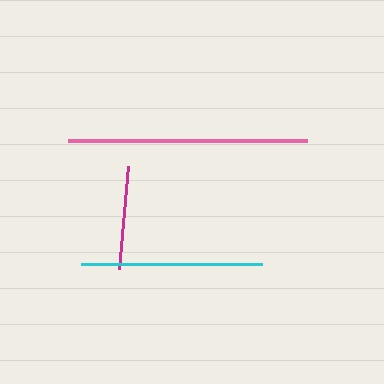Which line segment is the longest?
The pink line is the longest at approximately 239 pixels.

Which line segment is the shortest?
The magenta line is the shortest at approximately 103 pixels.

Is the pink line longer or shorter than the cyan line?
The pink line is longer than the cyan line.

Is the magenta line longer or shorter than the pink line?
The pink line is longer than the magenta line.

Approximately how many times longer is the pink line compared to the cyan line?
The pink line is approximately 1.3 times the length of the cyan line.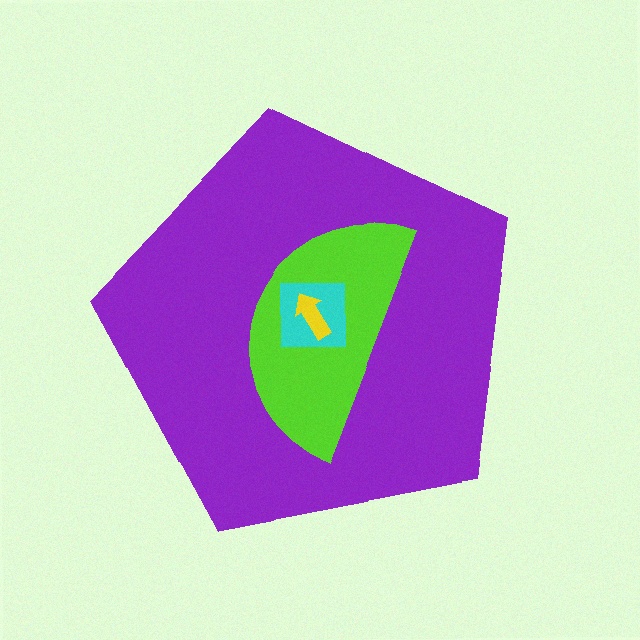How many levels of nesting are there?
4.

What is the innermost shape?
The yellow arrow.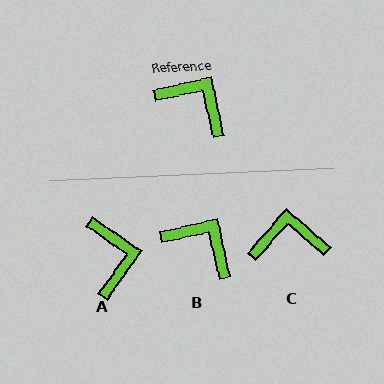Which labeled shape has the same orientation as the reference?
B.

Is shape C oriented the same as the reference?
No, it is off by about 36 degrees.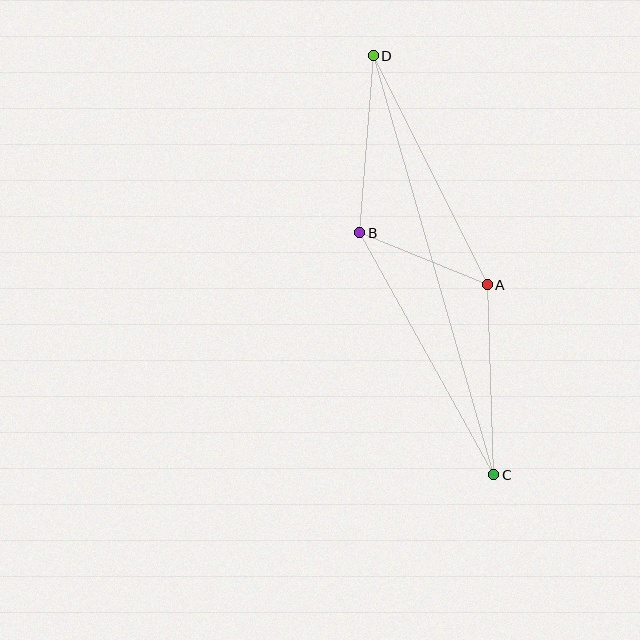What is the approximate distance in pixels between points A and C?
The distance between A and C is approximately 190 pixels.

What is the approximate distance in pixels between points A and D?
The distance between A and D is approximately 256 pixels.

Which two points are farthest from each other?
Points C and D are farthest from each other.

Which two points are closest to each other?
Points A and B are closest to each other.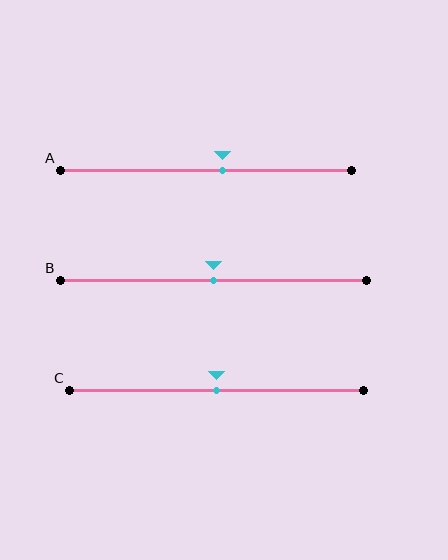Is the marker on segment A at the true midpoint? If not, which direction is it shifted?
No, the marker on segment A is shifted to the right by about 6% of the segment length.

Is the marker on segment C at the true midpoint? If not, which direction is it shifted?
Yes, the marker on segment C is at the true midpoint.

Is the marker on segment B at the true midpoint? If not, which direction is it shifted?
Yes, the marker on segment B is at the true midpoint.